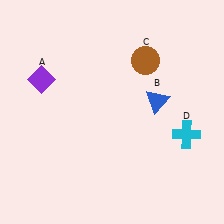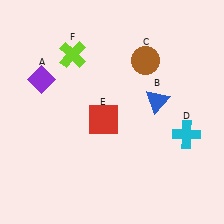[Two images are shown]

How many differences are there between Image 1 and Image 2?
There are 2 differences between the two images.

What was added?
A red square (E), a lime cross (F) were added in Image 2.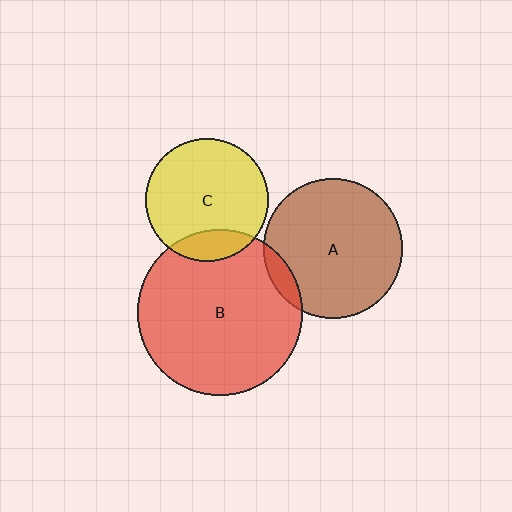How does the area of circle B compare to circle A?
Approximately 1.4 times.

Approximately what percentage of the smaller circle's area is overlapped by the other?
Approximately 10%.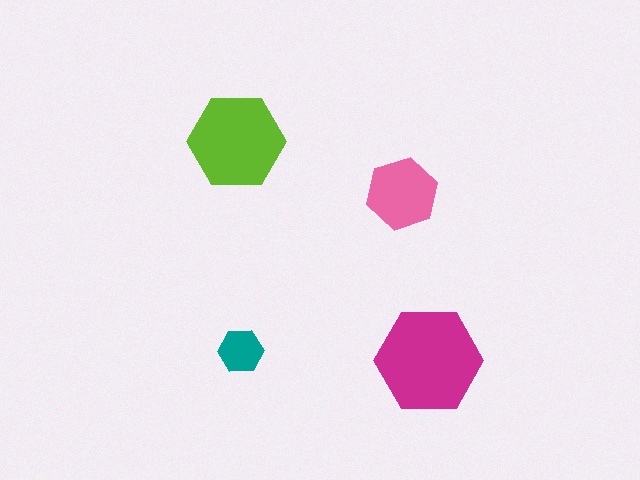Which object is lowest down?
The magenta hexagon is bottommost.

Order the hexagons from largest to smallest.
the magenta one, the lime one, the pink one, the teal one.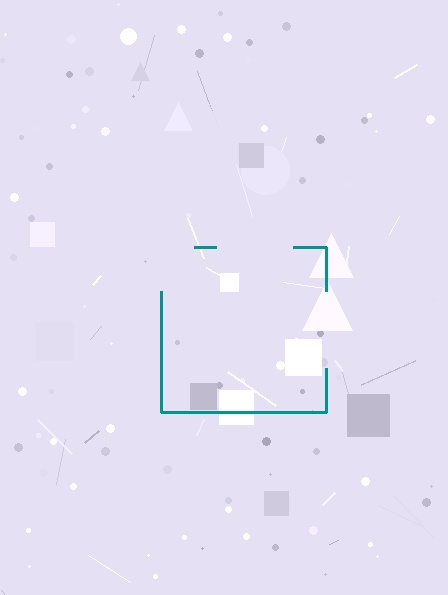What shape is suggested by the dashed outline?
The dashed outline suggests a square.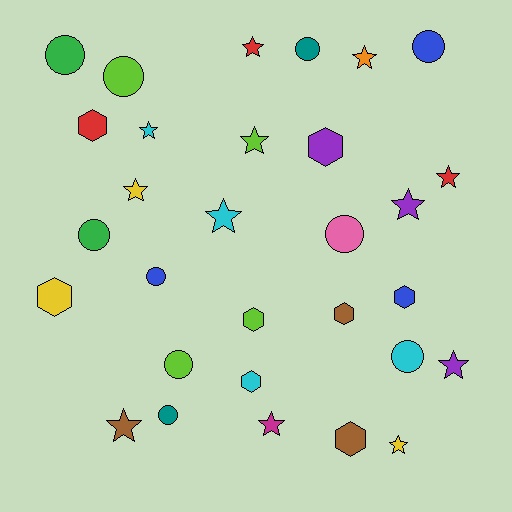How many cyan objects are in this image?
There are 4 cyan objects.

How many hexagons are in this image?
There are 8 hexagons.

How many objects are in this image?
There are 30 objects.